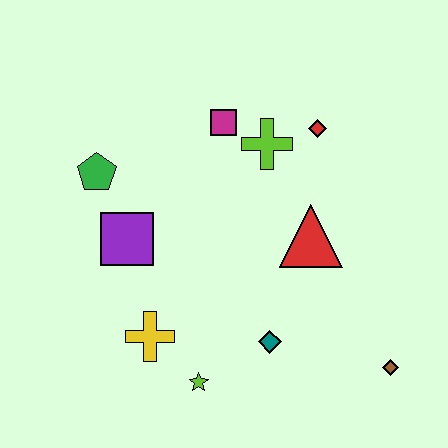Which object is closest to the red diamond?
The lime cross is closest to the red diamond.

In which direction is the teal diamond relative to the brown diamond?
The teal diamond is to the left of the brown diamond.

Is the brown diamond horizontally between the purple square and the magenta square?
No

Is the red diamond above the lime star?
Yes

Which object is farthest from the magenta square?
The brown diamond is farthest from the magenta square.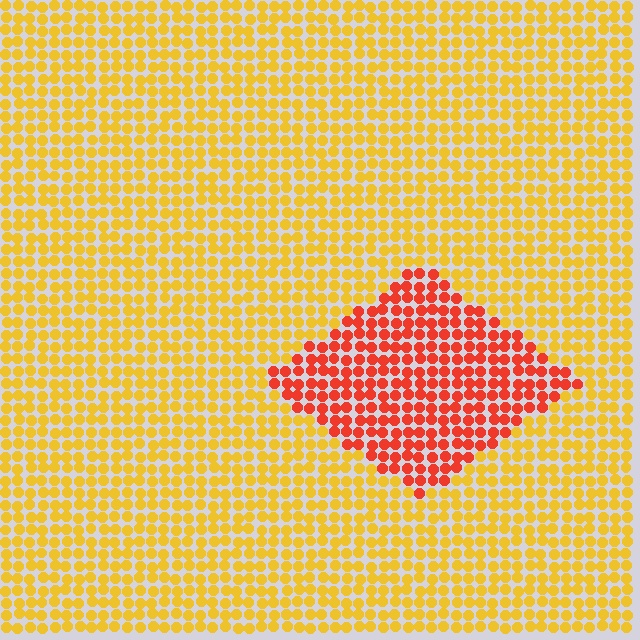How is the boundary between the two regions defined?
The boundary is defined purely by a slight shift in hue (about 42 degrees). Spacing, size, and orientation are identical on both sides.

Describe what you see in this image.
The image is filled with small yellow elements in a uniform arrangement. A diamond-shaped region is visible where the elements are tinted to a slightly different hue, forming a subtle color boundary.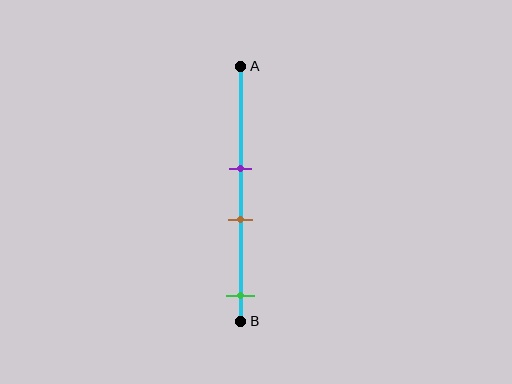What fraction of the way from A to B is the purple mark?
The purple mark is approximately 40% (0.4) of the way from A to B.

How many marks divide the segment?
There are 3 marks dividing the segment.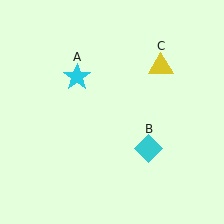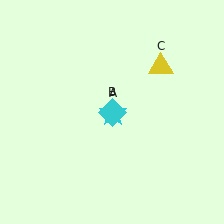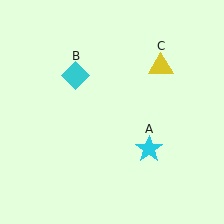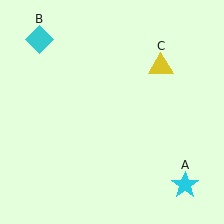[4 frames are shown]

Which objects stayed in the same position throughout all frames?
Yellow triangle (object C) remained stationary.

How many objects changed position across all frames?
2 objects changed position: cyan star (object A), cyan diamond (object B).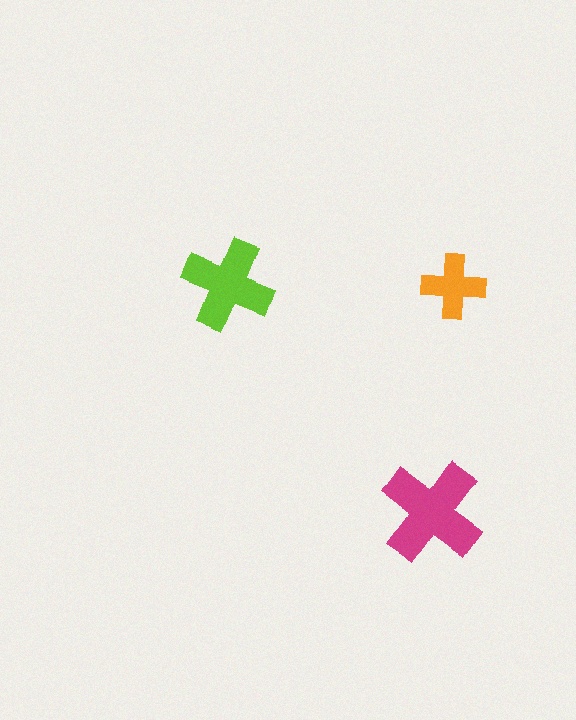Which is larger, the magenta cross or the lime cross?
The magenta one.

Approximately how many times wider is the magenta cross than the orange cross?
About 1.5 times wider.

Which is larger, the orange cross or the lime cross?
The lime one.